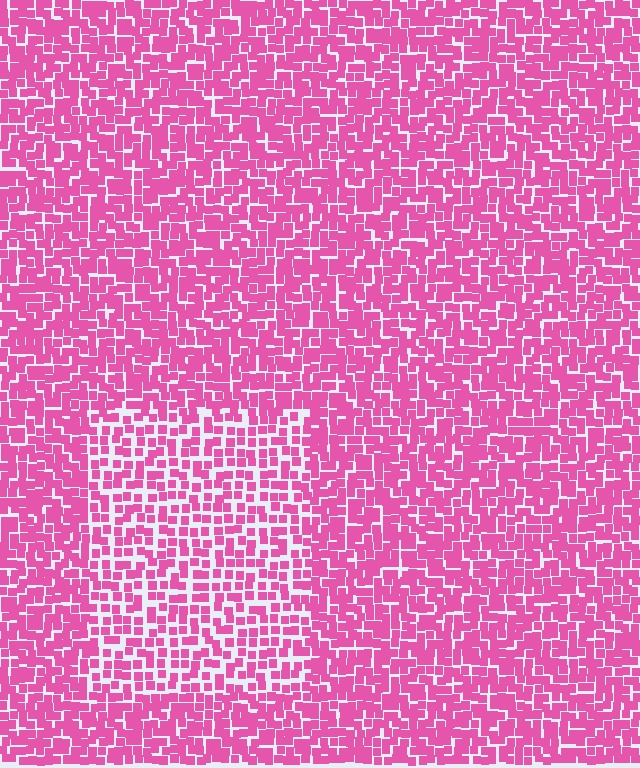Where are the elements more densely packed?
The elements are more densely packed outside the rectangle boundary.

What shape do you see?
I see a rectangle.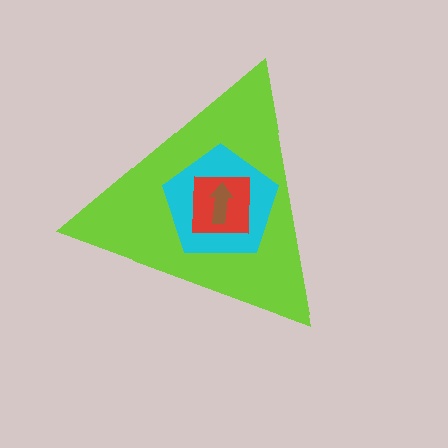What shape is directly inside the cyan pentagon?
The red square.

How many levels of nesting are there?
4.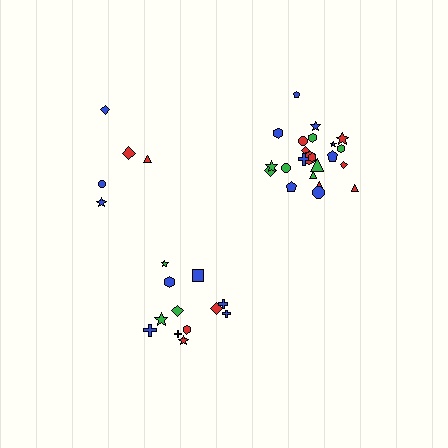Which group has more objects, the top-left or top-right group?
The top-right group.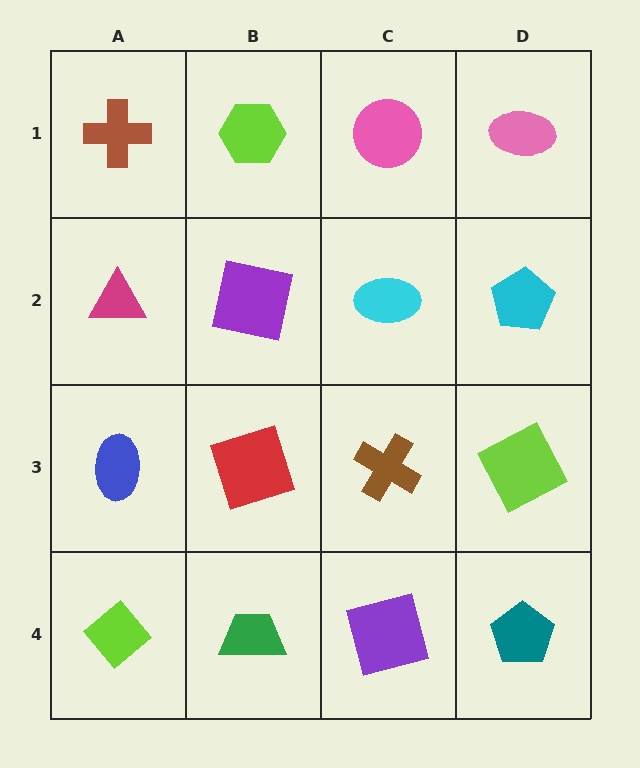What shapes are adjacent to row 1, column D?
A cyan pentagon (row 2, column D), a pink circle (row 1, column C).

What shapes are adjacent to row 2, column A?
A brown cross (row 1, column A), a blue ellipse (row 3, column A), a purple square (row 2, column B).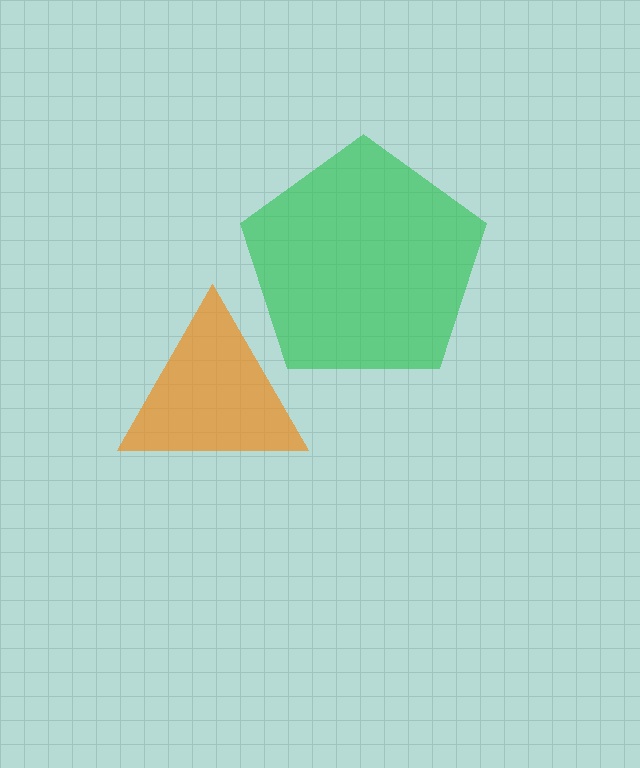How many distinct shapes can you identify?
There are 2 distinct shapes: an orange triangle, a green pentagon.